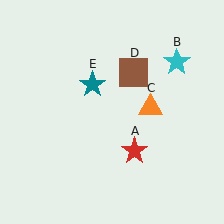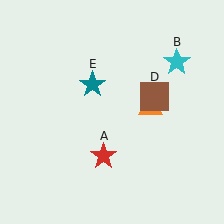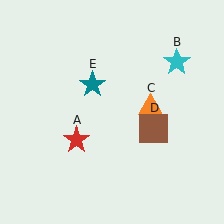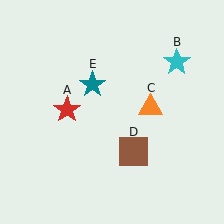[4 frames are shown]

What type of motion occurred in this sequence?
The red star (object A), brown square (object D) rotated clockwise around the center of the scene.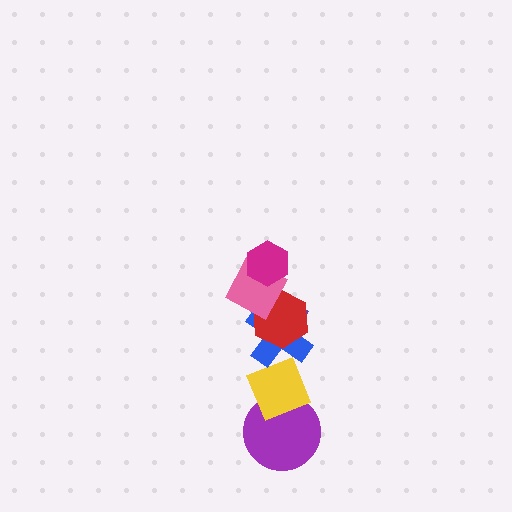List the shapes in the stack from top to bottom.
From top to bottom: the magenta hexagon, the pink square, the red hexagon, the blue cross, the yellow diamond, the purple circle.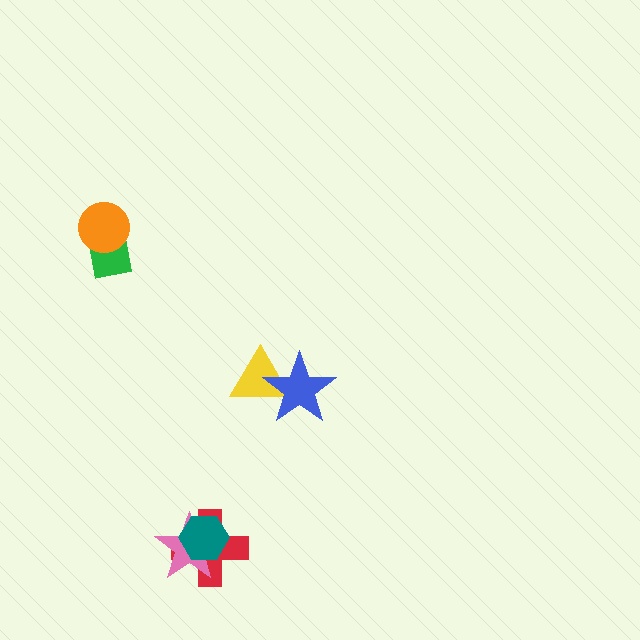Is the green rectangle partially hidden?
Yes, it is partially covered by another shape.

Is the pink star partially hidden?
Yes, it is partially covered by another shape.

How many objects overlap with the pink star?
2 objects overlap with the pink star.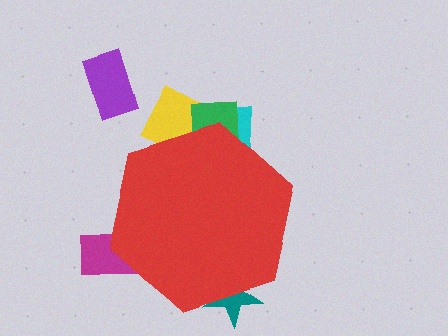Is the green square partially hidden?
Yes, the green square is partially hidden behind the red hexagon.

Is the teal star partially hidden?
Yes, the teal star is partially hidden behind the red hexagon.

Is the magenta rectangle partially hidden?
Yes, the magenta rectangle is partially hidden behind the red hexagon.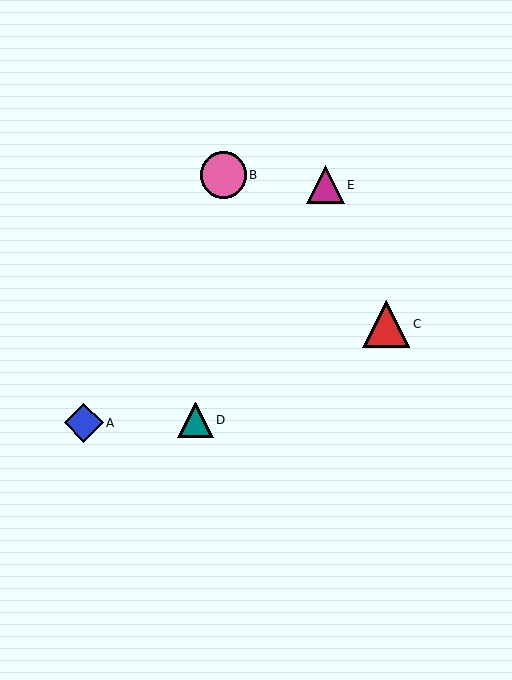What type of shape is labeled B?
Shape B is a pink circle.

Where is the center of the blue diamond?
The center of the blue diamond is at (84, 423).